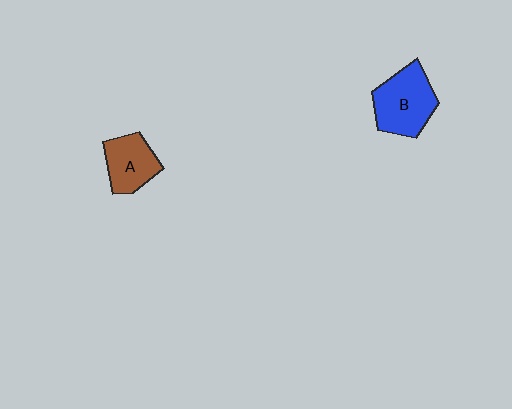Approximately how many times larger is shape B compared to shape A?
Approximately 1.4 times.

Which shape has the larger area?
Shape B (blue).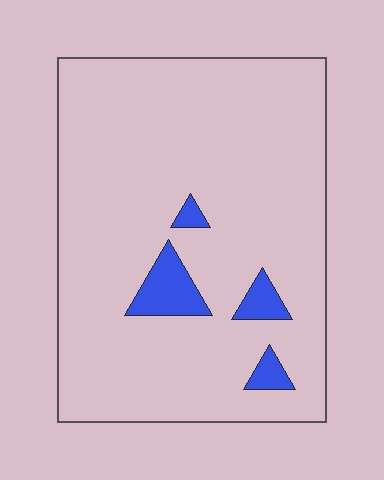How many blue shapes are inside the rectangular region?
4.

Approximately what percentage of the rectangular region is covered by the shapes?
Approximately 5%.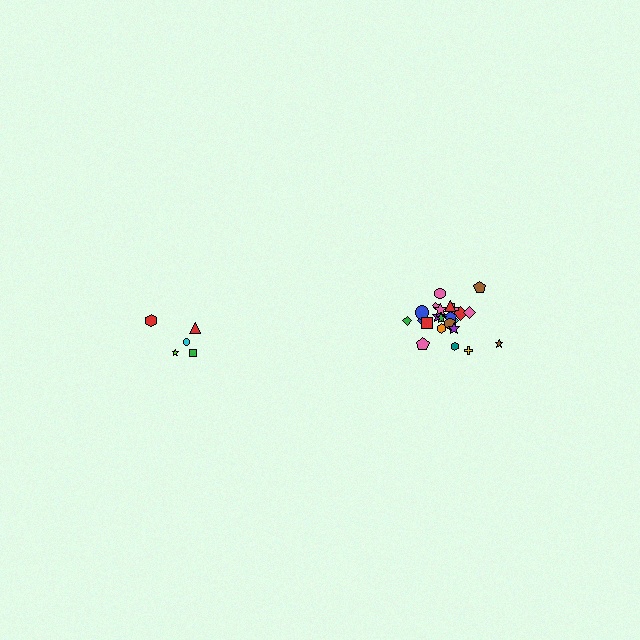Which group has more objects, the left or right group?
The right group.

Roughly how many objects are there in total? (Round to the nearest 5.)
Roughly 30 objects in total.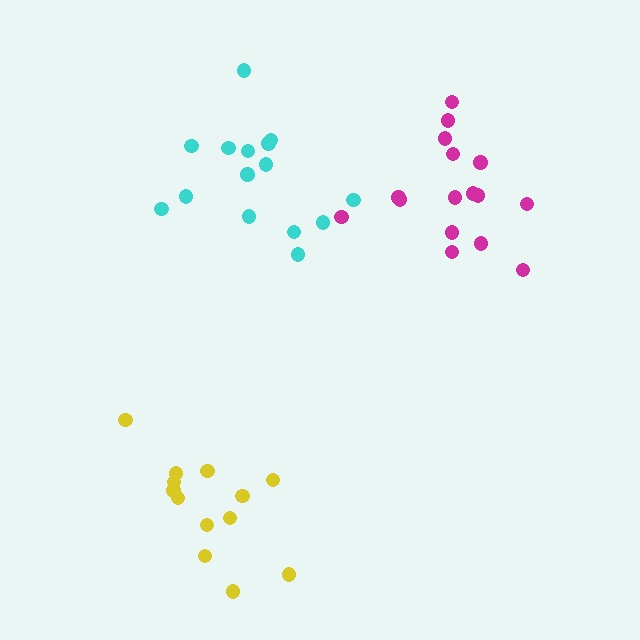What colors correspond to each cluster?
The clusters are colored: cyan, yellow, magenta.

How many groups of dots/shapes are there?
There are 3 groups.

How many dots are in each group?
Group 1: 15 dots, Group 2: 13 dots, Group 3: 16 dots (44 total).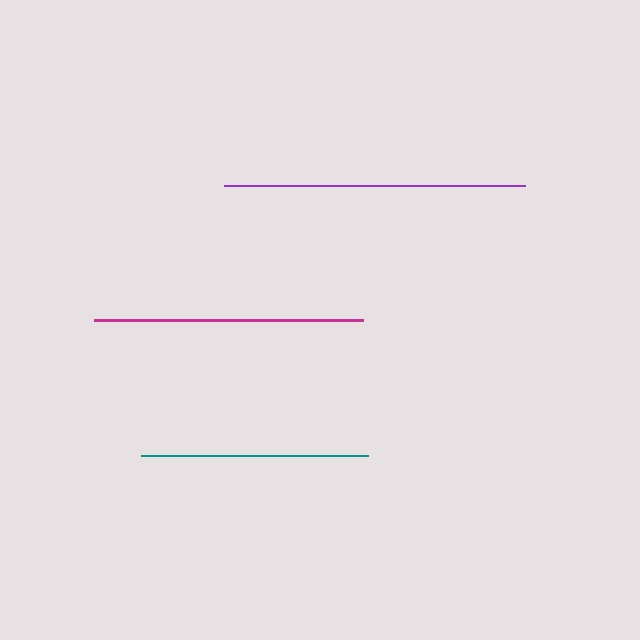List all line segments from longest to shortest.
From longest to shortest: purple, magenta, teal.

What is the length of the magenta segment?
The magenta segment is approximately 269 pixels long.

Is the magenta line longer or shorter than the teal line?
The magenta line is longer than the teal line.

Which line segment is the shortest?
The teal line is the shortest at approximately 227 pixels.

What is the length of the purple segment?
The purple segment is approximately 301 pixels long.